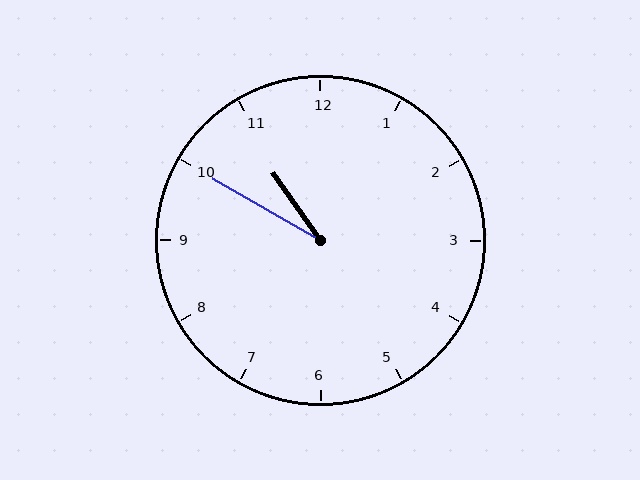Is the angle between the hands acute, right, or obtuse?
It is acute.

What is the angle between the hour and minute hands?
Approximately 25 degrees.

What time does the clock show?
10:50.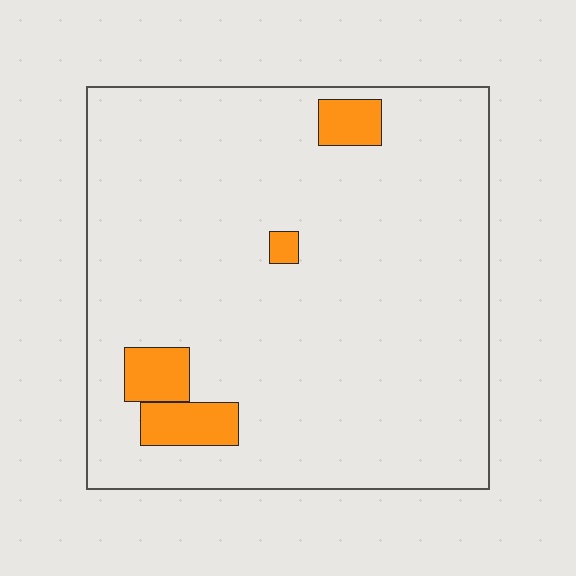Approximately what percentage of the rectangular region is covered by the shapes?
Approximately 5%.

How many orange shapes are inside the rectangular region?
4.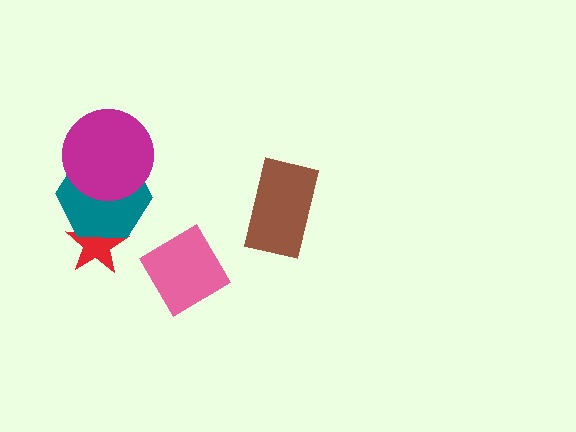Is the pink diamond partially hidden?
No, no other shape covers it.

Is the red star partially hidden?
Yes, it is partially covered by another shape.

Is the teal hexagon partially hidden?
Yes, it is partially covered by another shape.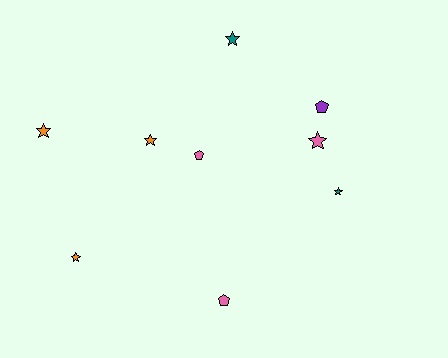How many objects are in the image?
There are 9 objects.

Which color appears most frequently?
Pink, with 3 objects.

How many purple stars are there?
There are no purple stars.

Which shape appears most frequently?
Star, with 6 objects.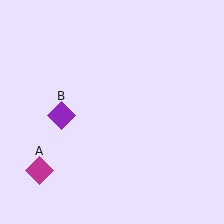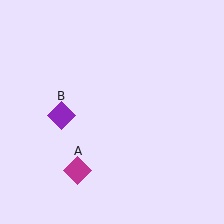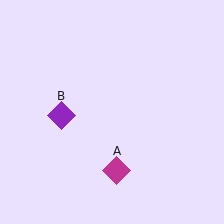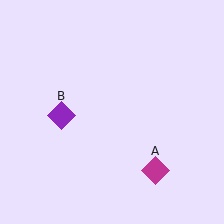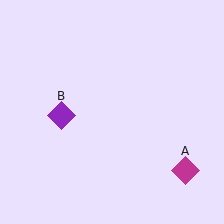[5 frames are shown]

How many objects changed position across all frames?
1 object changed position: magenta diamond (object A).